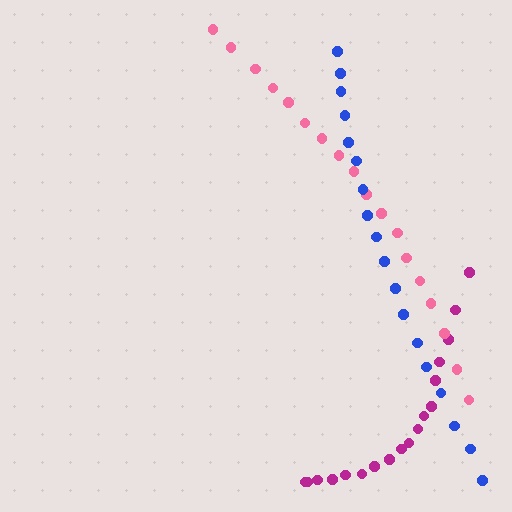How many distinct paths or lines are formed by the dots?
There are 3 distinct paths.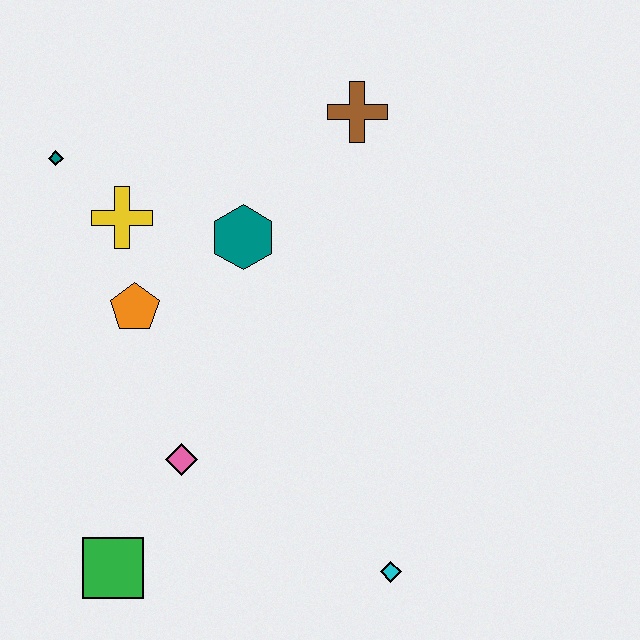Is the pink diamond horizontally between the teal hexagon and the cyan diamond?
No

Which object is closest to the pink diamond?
The green square is closest to the pink diamond.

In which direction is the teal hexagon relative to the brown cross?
The teal hexagon is below the brown cross.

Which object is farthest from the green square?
The brown cross is farthest from the green square.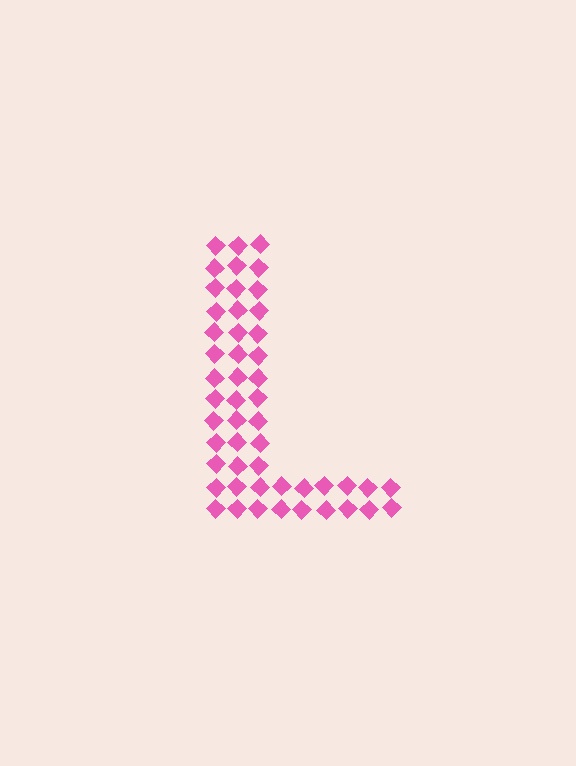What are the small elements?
The small elements are diamonds.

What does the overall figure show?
The overall figure shows the letter L.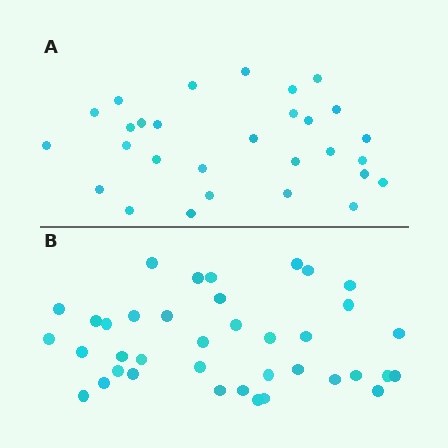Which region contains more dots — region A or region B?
Region B (the bottom region) has more dots.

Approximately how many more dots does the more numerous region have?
Region B has roughly 8 or so more dots than region A.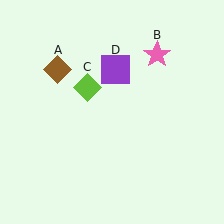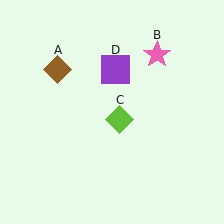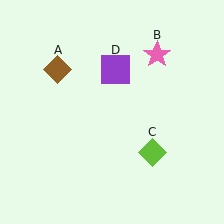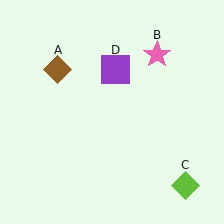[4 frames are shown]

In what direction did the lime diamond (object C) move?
The lime diamond (object C) moved down and to the right.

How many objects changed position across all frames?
1 object changed position: lime diamond (object C).